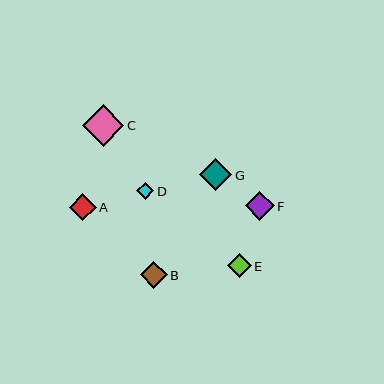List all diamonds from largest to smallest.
From largest to smallest: C, G, F, B, A, E, D.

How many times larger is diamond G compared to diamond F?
Diamond G is approximately 1.1 times the size of diamond F.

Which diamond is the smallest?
Diamond D is the smallest with a size of approximately 18 pixels.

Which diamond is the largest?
Diamond C is the largest with a size of approximately 41 pixels.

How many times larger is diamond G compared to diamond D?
Diamond G is approximately 1.8 times the size of diamond D.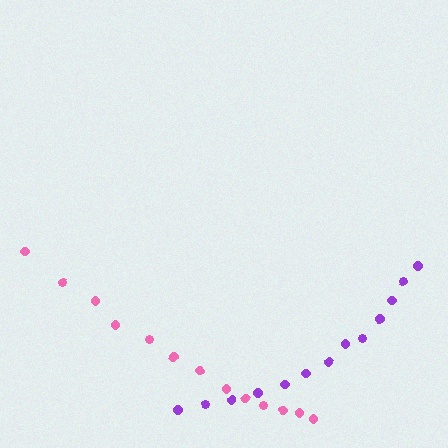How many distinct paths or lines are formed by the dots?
There are 2 distinct paths.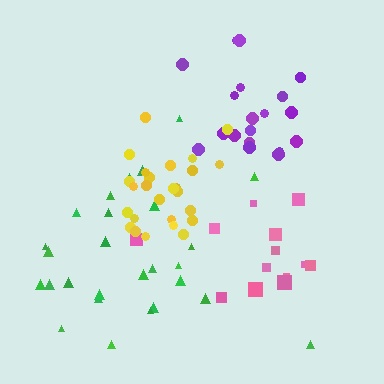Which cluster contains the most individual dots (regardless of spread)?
Green (27).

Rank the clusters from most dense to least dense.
yellow, purple, pink, green.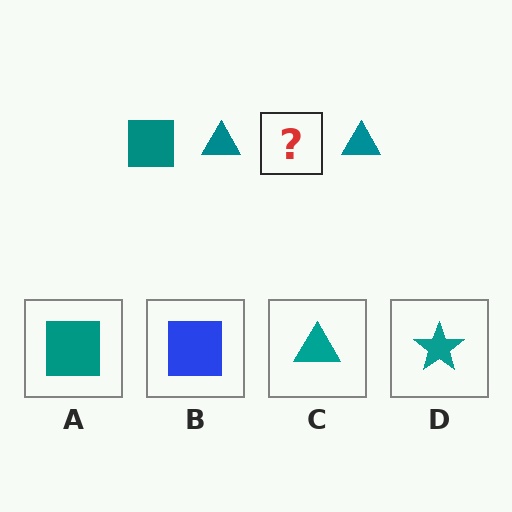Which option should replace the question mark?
Option A.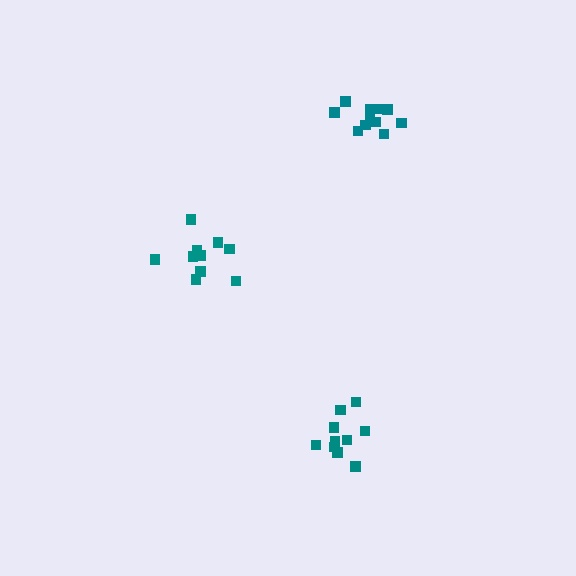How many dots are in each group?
Group 1: 10 dots, Group 2: 10 dots, Group 3: 11 dots (31 total).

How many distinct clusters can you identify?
There are 3 distinct clusters.